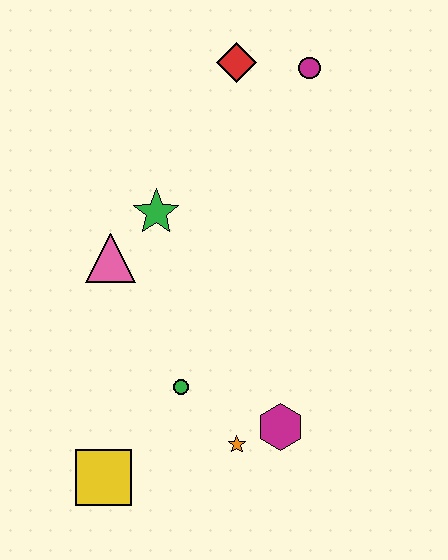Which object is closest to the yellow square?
The green circle is closest to the yellow square.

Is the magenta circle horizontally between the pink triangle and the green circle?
No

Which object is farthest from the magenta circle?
The yellow square is farthest from the magenta circle.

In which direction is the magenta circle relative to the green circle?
The magenta circle is above the green circle.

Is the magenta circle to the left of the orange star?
No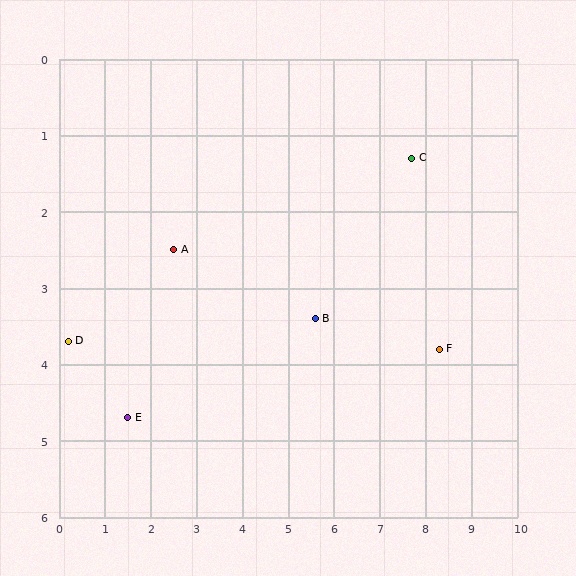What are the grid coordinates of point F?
Point F is at approximately (8.3, 3.8).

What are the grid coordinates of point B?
Point B is at approximately (5.6, 3.4).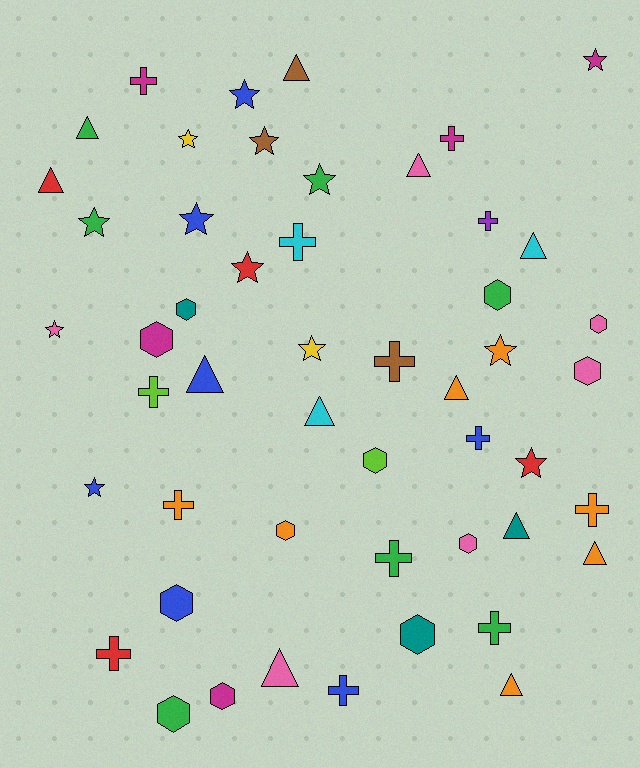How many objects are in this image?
There are 50 objects.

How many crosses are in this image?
There are 13 crosses.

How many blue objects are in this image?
There are 7 blue objects.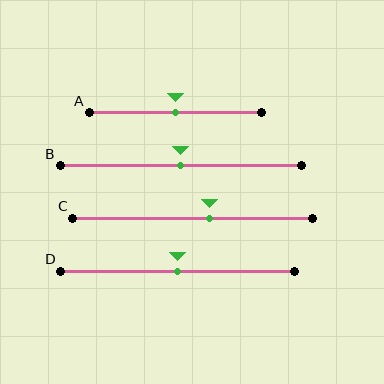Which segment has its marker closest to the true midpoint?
Segment A has its marker closest to the true midpoint.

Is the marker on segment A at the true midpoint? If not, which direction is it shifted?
Yes, the marker on segment A is at the true midpoint.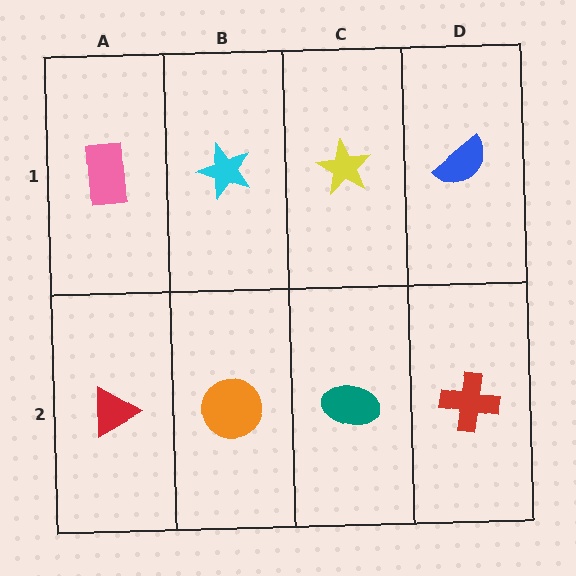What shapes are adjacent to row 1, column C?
A teal ellipse (row 2, column C), a cyan star (row 1, column B), a blue semicircle (row 1, column D).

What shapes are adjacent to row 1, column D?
A red cross (row 2, column D), a yellow star (row 1, column C).